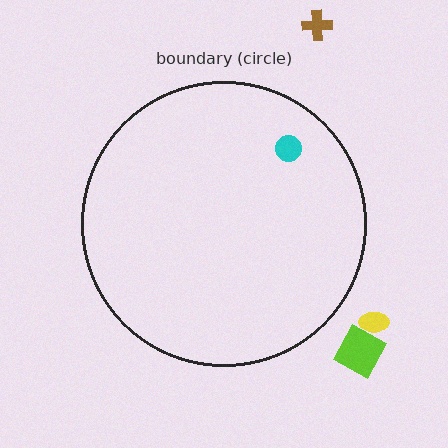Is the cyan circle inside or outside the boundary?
Inside.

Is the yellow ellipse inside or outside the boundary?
Outside.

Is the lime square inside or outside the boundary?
Outside.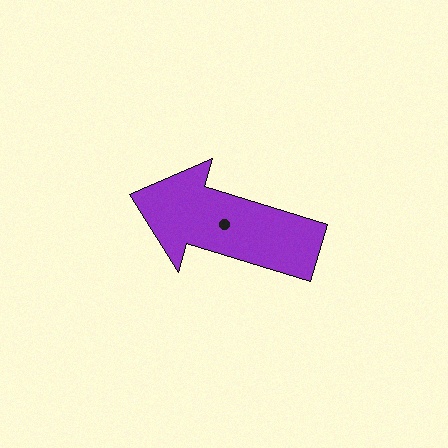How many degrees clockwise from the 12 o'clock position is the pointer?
Approximately 287 degrees.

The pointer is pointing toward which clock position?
Roughly 10 o'clock.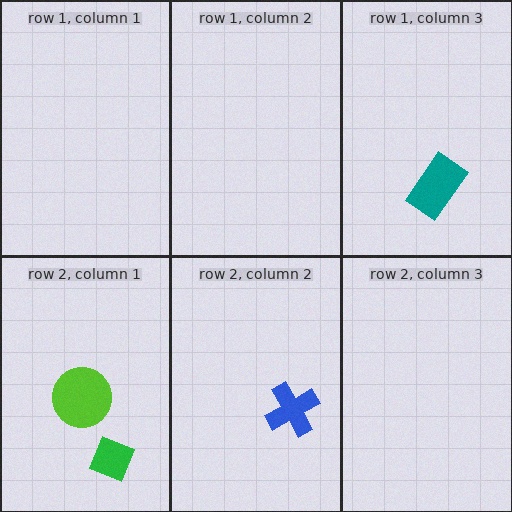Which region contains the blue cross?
The row 2, column 2 region.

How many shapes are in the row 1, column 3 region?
1.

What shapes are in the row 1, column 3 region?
The teal rectangle.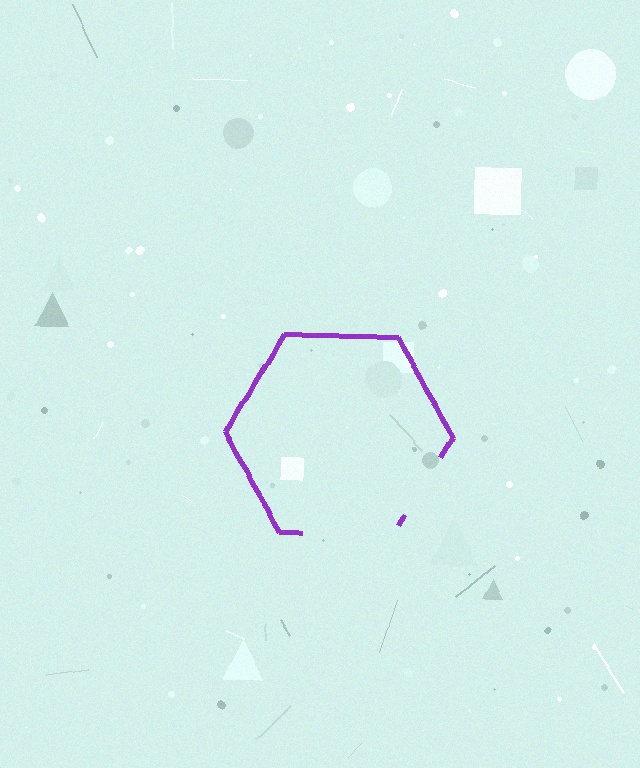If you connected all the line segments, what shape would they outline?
They would outline a hexagon.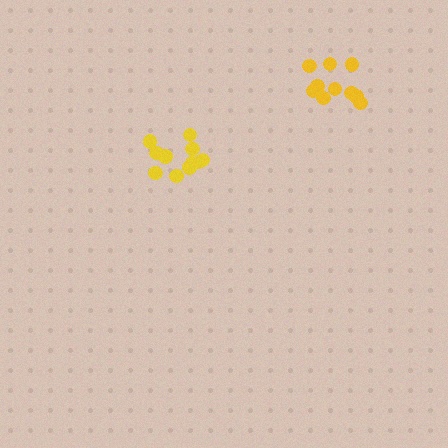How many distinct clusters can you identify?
There are 2 distinct clusters.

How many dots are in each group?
Group 1: 10 dots, Group 2: 11 dots (21 total).